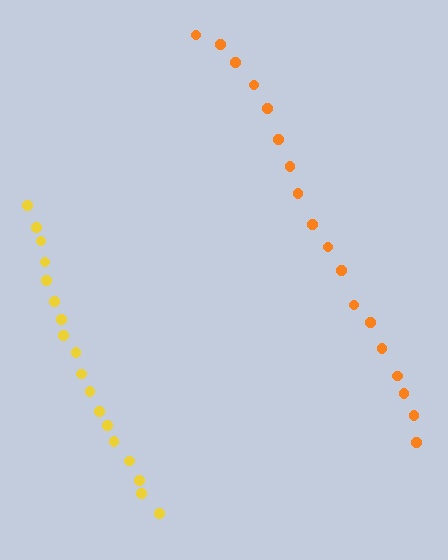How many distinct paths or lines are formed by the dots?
There are 2 distinct paths.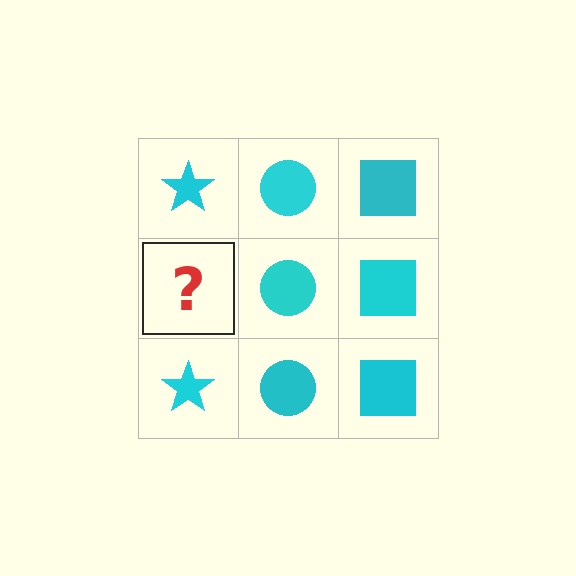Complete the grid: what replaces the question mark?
The question mark should be replaced with a cyan star.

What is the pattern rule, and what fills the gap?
The rule is that each column has a consistent shape. The gap should be filled with a cyan star.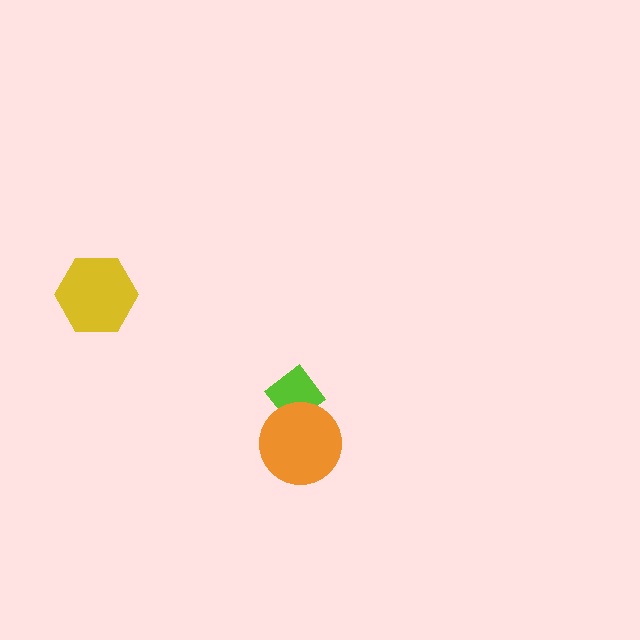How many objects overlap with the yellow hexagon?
0 objects overlap with the yellow hexagon.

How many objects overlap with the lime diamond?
1 object overlaps with the lime diamond.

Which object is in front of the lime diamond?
The orange circle is in front of the lime diamond.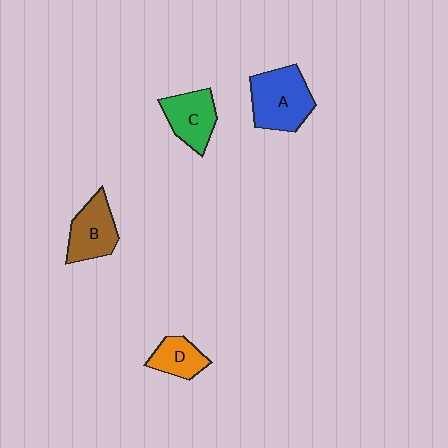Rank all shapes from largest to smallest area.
From largest to smallest: A (blue), B (brown), C (green), D (orange).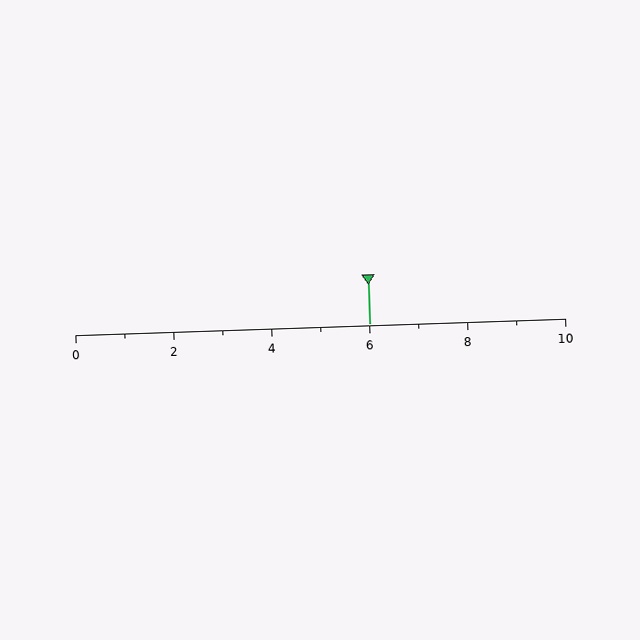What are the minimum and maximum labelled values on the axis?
The axis runs from 0 to 10.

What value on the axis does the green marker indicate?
The marker indicates approximately 6.